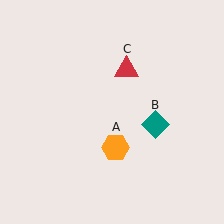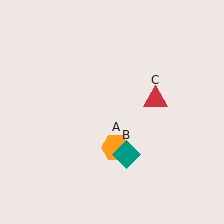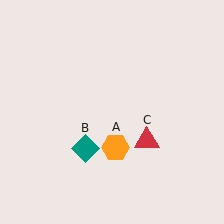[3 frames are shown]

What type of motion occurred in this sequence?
The teal diamond (object B), red triangle (object C) rotated clockwise around the center of the scene.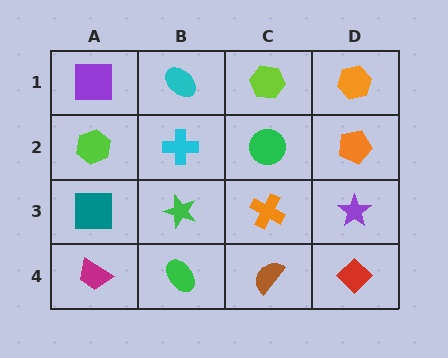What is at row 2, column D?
An orange pentagon.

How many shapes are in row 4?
4 shapes.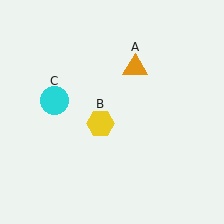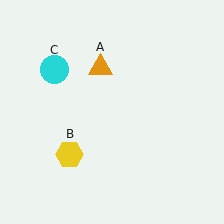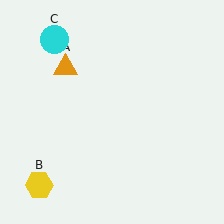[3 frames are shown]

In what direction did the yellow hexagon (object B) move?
The yellow hexagon (object B) moved down and to the left.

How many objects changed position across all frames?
3 objects changed position: orange triangle (object A), yellow hexagon (object B), cyan circle (object C).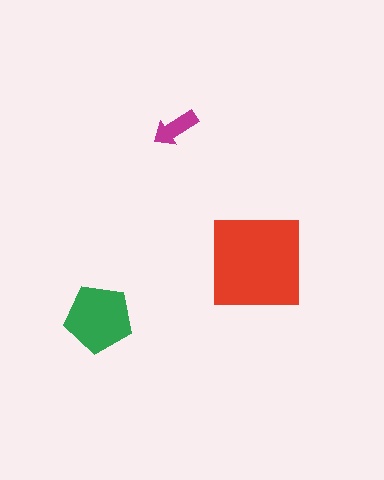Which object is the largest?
The red square.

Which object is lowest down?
The green pentagon is bottommost.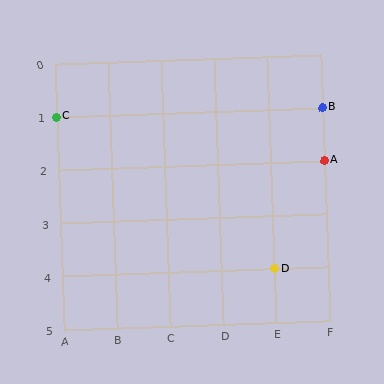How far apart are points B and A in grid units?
Points B and A are 1 row apart.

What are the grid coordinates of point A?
Point A is at grid coordinates (F, 2).